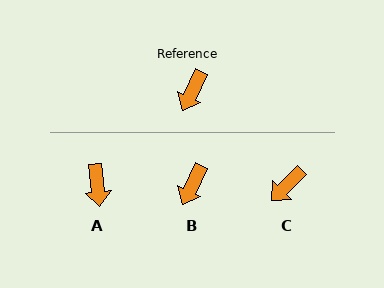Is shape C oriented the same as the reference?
No, it is off by about 20 degrees.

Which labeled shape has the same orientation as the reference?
B.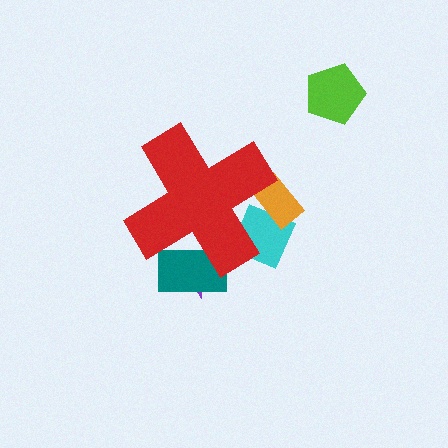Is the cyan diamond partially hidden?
Yes, the cyan diamond is partially hidden behind the red cross.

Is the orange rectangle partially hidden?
Yes, the orange rectangle is partially hidden behind the red cross.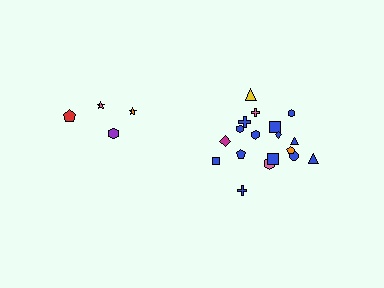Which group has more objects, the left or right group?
The right group.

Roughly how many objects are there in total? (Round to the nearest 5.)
Roughly 20 objects in total.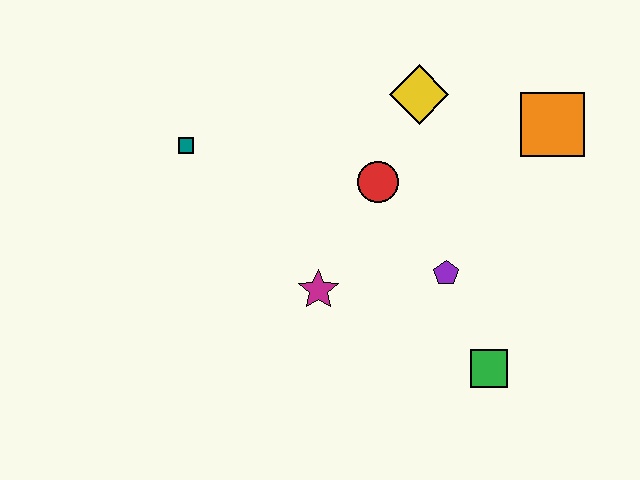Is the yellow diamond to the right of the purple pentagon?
No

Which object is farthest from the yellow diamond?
The green square is farthest from the yellow diamond.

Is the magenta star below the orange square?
Yes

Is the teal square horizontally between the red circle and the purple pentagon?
No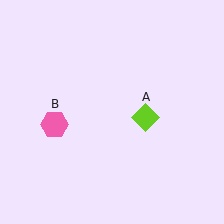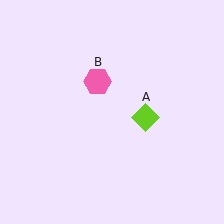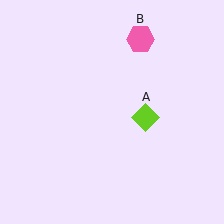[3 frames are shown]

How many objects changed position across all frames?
1 object changed position: pink hexagon (object B).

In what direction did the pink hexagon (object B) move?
The pink hexagon (object B) moved up and to the right.